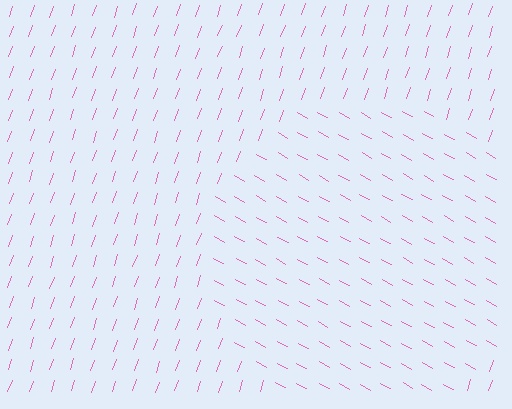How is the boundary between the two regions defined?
The boundary is defined purely by a change in line orientation (approximately 80 degrees difference). All lines are the same color and thickness.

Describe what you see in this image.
The image is filled with small pink line segments. A circle region in the image has lines oriented differently from the surrounding lines, creating a visible texture boundary.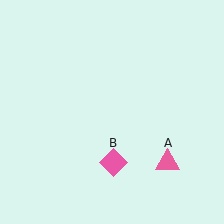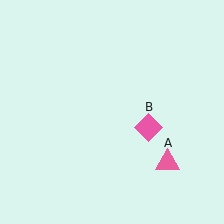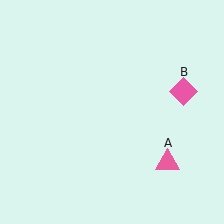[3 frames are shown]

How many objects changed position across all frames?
1 object changed position: pink diamond (object B).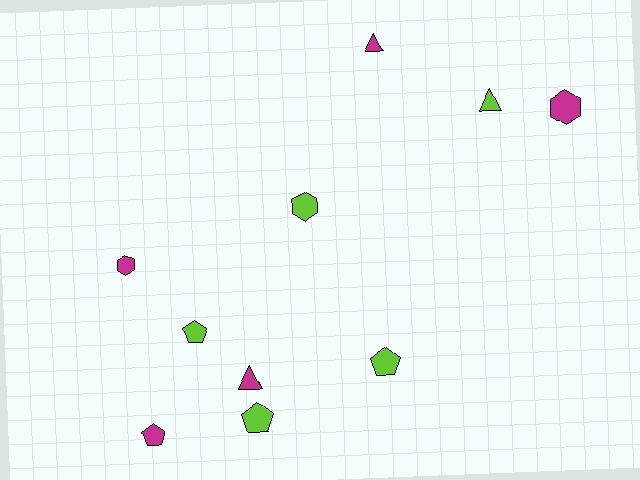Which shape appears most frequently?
Pentagon, with 4 objects.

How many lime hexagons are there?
There is 1 lime hexagon.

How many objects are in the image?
There are 10 objects.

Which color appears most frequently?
Lime, with 5 objects.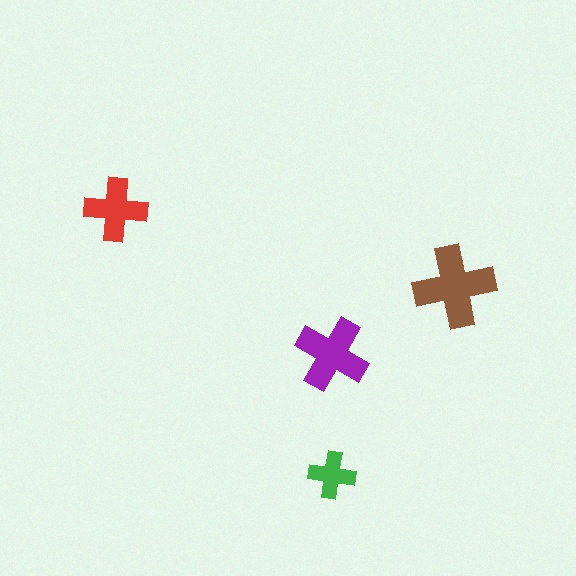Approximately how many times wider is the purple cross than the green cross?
About 1.5 times wider.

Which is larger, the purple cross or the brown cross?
The brown one.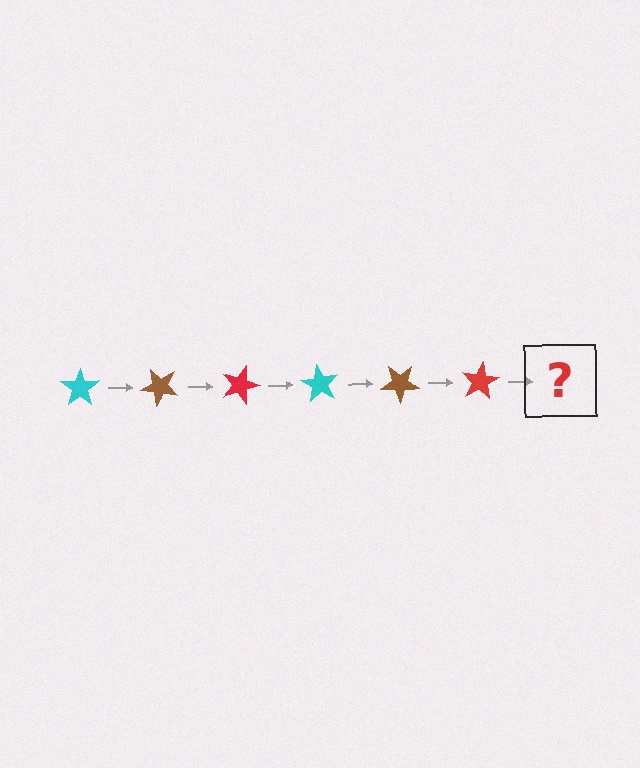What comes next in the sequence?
The next element should be a cyan star, rotated 270 degrees from the start.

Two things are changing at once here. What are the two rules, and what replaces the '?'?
The two rules are that it rotates 45 degrees each step and the color cycles through cyan, brown, and red. The '?' should be a cyan star, rotated 270 degrees from the start.